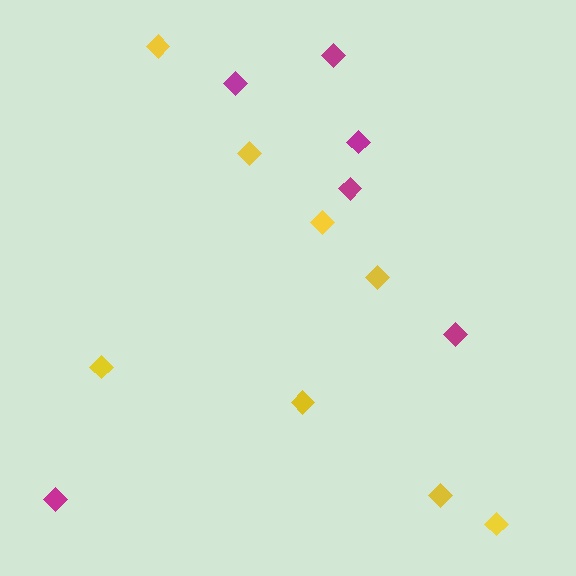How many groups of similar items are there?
There are 2 groups: one group of magenta diamonds (6) and one group of yellow diamonds (8).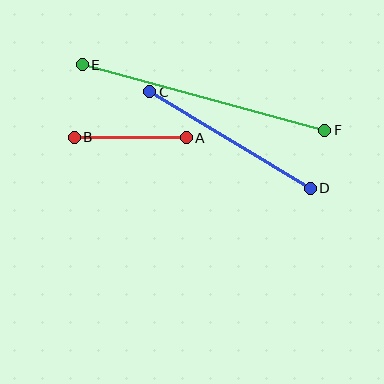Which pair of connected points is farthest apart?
Points E and F are farthest apart.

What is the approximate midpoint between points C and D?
The midpoint is at approximately (230, 140) pixels.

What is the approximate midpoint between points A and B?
The midpoint is at approximately (130, 138) pixels.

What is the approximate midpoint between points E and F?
The midpoint is at approximately (203, 98) pixels.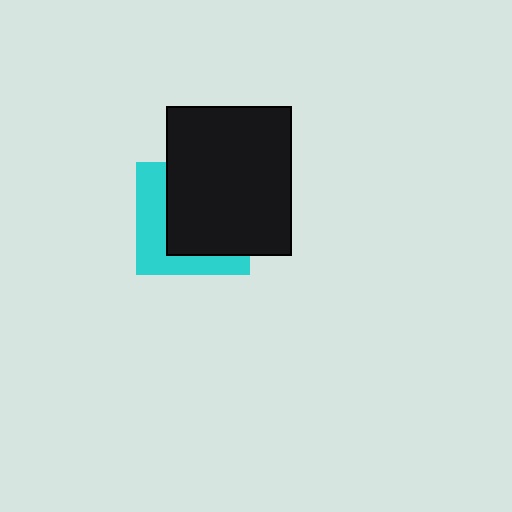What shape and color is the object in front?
The object in front is a black rectangle.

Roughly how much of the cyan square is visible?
A small part of it is visible (roughly 39%).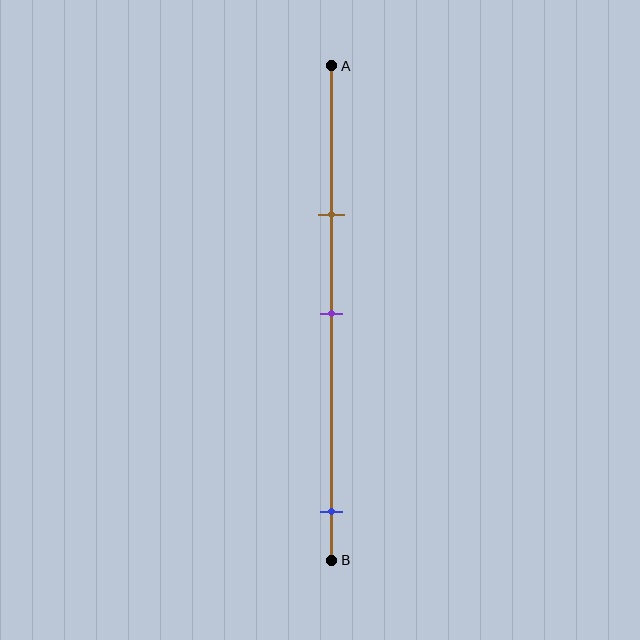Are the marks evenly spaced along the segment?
No, the marks are not evenly spaced.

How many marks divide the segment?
There are 3 marks dividing the segment.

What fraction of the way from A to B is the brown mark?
The brown mark is approximately 30% (0.3) of the way from A to B.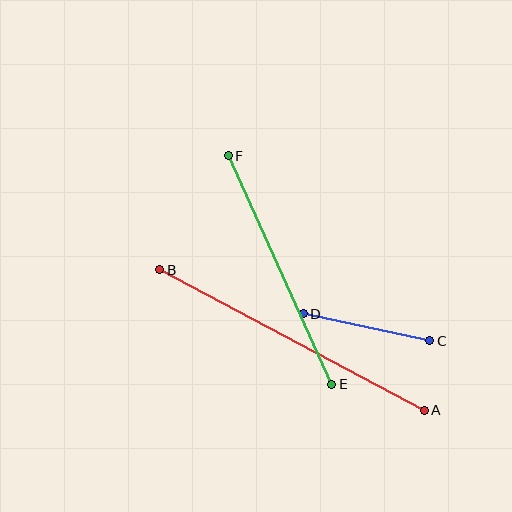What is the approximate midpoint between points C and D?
The midpoint is at approximately (366, 327) pixels.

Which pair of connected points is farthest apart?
Points A and B are farthest apart.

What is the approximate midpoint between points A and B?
The midpoint is at approximately (292, 340) pixels.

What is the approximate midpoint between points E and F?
The midpoint is at approximately (280, 270) pixels.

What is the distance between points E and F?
The distance is approximately 251 pixels.